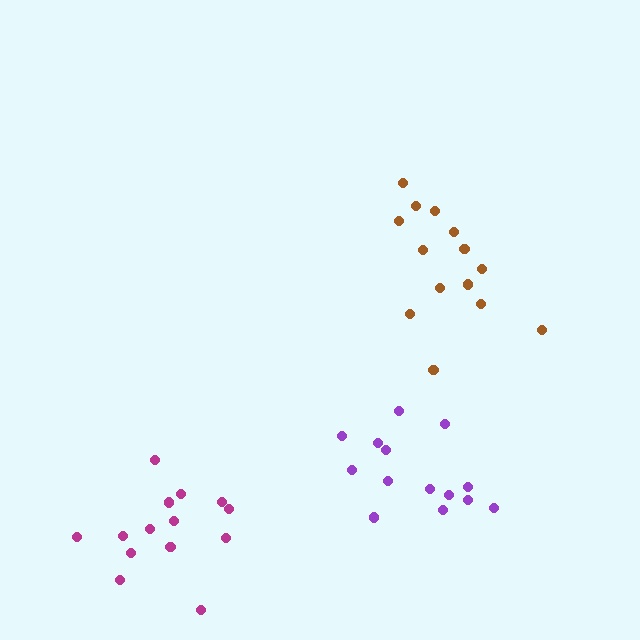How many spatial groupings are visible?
There are 3 spatial groupings.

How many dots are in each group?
Group 1: 14 dots, Group 2: 14 dots, Group 3: 14 dots (42 total).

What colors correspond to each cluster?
The clusters are colored: magenta, brown, purple.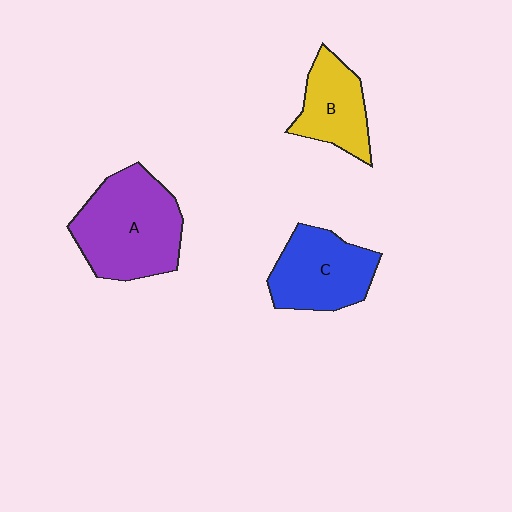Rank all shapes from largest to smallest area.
From largest to smallest: A (purple), C (blue), B (yellow).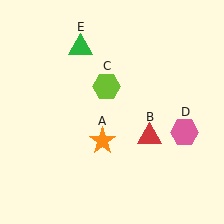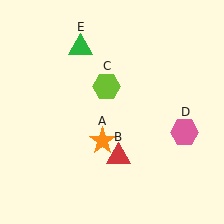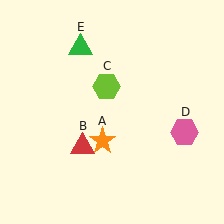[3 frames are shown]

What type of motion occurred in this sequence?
The red triangle (object B) rotated clockwise around the center of the scene.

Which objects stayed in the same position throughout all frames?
Orange star (object A) and lime hexagon (object C) and pink hexagon (object D) and green triangle (object E) remained stationary.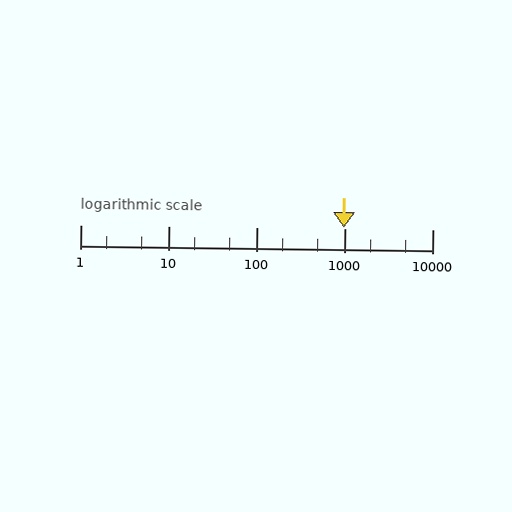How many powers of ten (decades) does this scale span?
The scale spans 4 decades, from 1 to 10000.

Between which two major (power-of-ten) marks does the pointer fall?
The pointer is between 100 and 1000.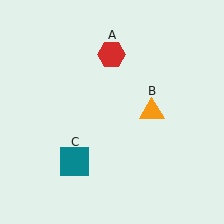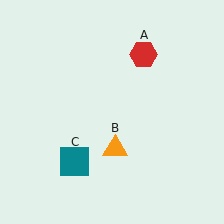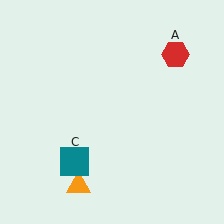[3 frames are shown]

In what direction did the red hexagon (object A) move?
The red hexagon (object A) moved right.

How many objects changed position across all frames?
2 objects changed position: red hexagon (object A), orange triangle (object B).